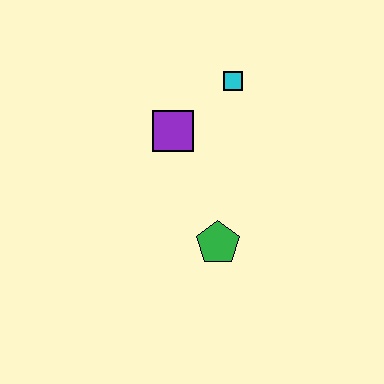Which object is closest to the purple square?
The cyan square is closest to the purple square.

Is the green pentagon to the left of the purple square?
No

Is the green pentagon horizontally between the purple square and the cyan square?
Yes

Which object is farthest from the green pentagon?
The cyan square is farthest from the green pentagon.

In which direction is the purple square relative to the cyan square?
The purple square is to the left of the cyan square.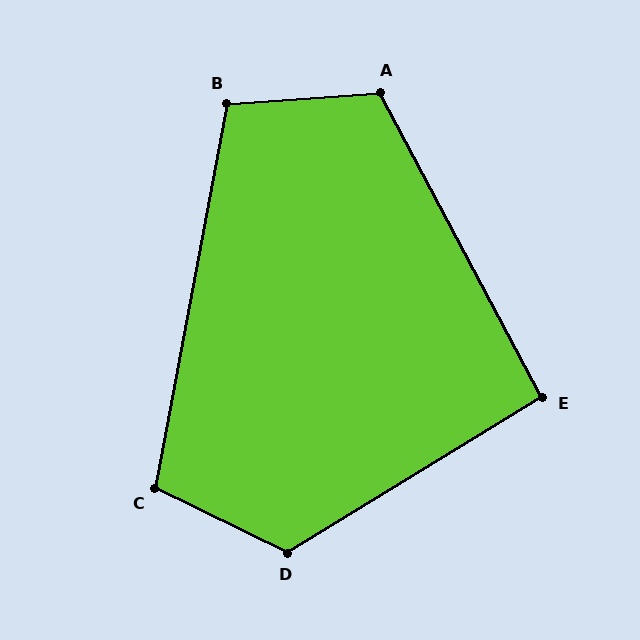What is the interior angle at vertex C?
Approximately 106 degrees (obtuse).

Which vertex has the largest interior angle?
D, at approximately 122 degrees.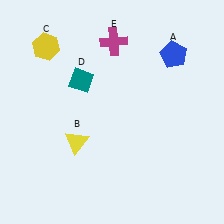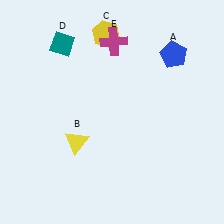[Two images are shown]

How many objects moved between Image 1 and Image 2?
2 objects moved between the two images.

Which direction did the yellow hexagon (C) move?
The yellow hexagon (C) moved right.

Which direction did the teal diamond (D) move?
The teal diamond (D) moved up.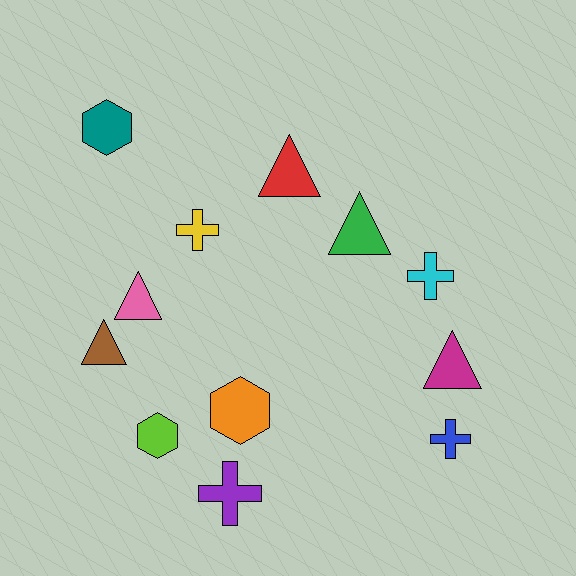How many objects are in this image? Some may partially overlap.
There are 12 objects.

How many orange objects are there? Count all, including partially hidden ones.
There is 1 orange object.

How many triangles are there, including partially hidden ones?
There are 5 triangles.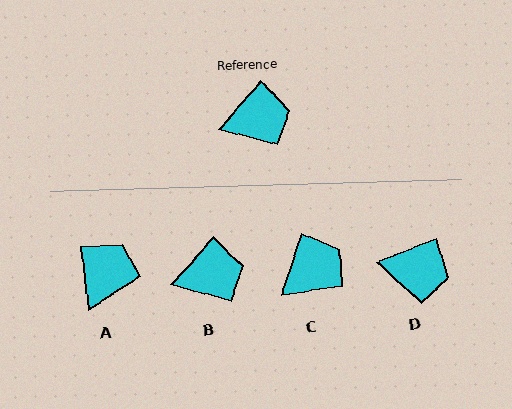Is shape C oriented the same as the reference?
No, it is off by about 23 degrees.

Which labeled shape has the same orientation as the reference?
B.